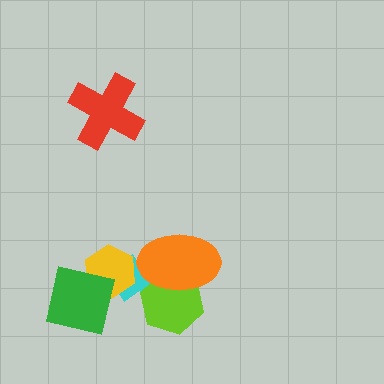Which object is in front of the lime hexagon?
The orange ellipse is in front of the lime hexagon.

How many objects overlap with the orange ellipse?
2 objects overlap with the orange ellipse.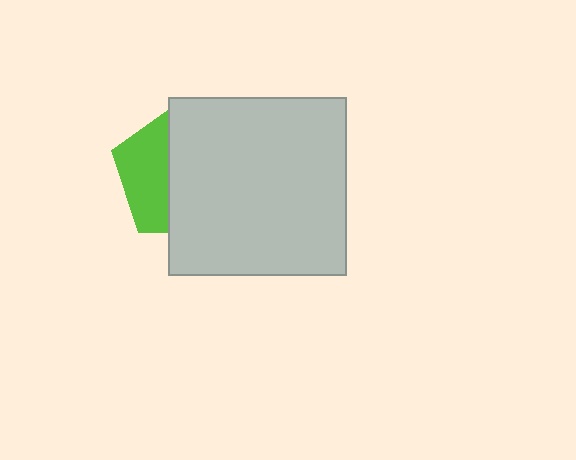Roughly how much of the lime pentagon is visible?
A small part of it is visible (roughly 36%).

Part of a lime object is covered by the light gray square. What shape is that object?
It is a pentagon.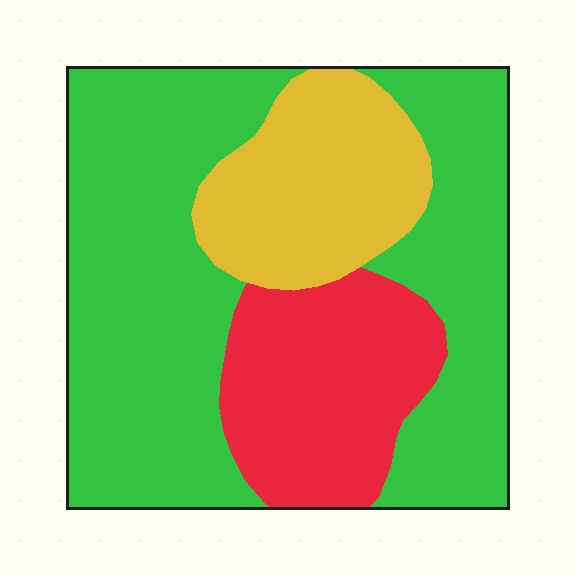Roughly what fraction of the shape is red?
Red takes up about one fifth (1/5) of the shape.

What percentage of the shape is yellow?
Yellow covers 19% of the shape.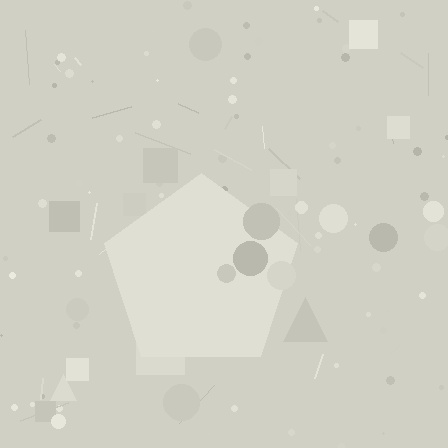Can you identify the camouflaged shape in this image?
The camouflaged shape is a pentagon.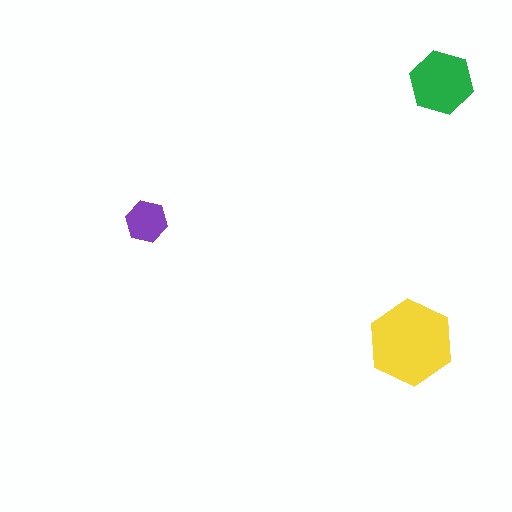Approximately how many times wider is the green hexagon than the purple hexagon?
About 1.5 times wider.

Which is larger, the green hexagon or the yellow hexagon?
The yellow one.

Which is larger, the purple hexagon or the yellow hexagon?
The yellow one.